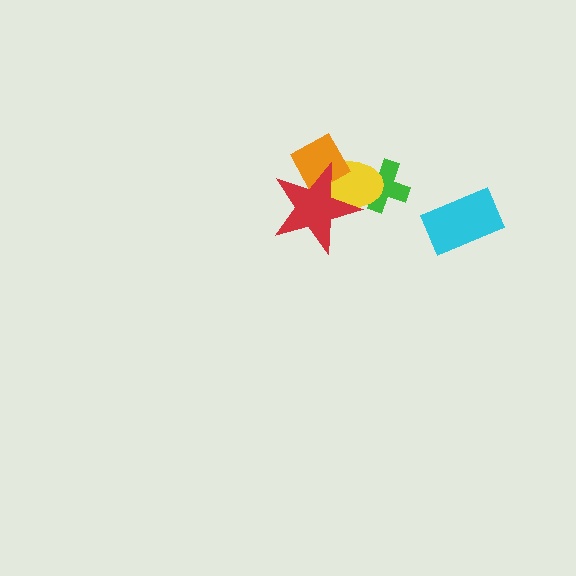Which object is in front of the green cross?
The yellow ellipse is in front of the green cross.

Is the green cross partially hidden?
Yes, it is partially covered by another shape.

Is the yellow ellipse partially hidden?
Yes, it is partially covered by another shape.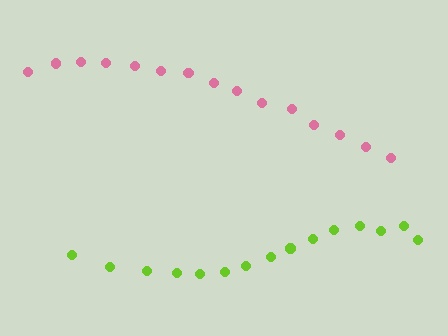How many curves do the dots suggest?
There are 2 distinct paths.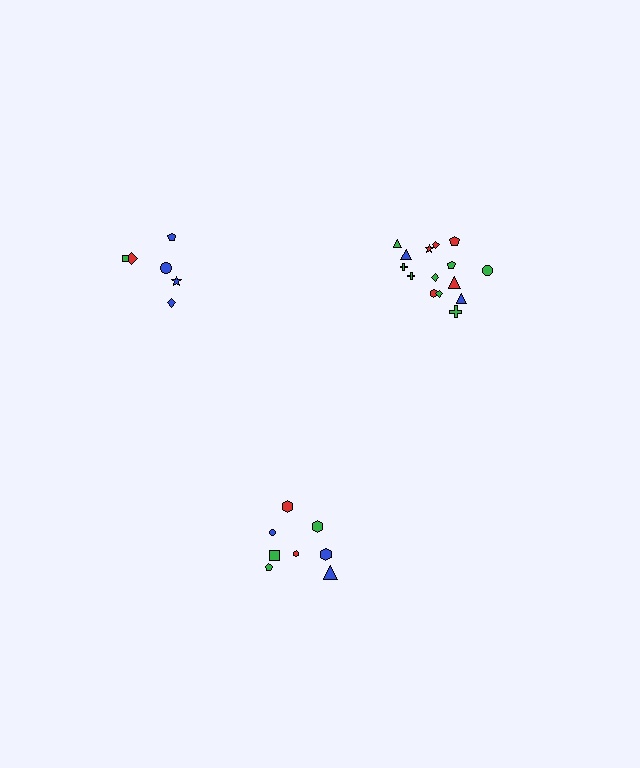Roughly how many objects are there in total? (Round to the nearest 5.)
Roughly 30 objects in total.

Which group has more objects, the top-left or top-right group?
The top-right group.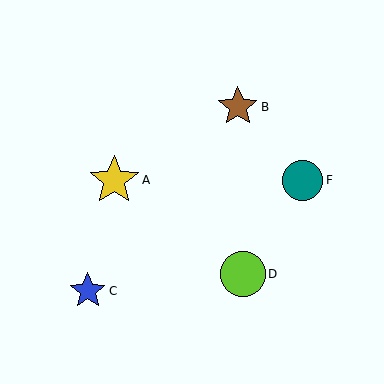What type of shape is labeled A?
Shape A is a yellow star.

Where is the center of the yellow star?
The center of the yellow star is at (114, 180).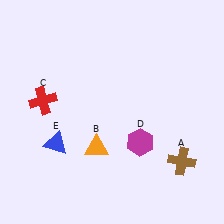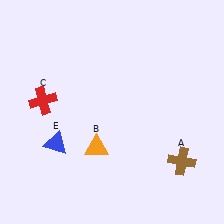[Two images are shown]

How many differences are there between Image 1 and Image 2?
There is 1 difference between the two images.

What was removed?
The magenta hexagon (D) was removed in Image 2.